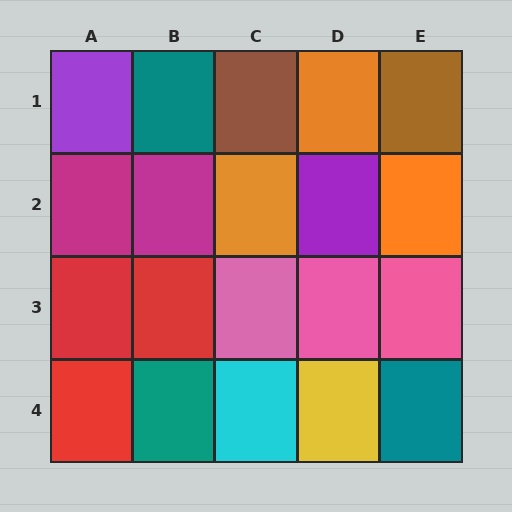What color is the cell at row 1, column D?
Orange.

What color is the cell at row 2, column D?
Purple.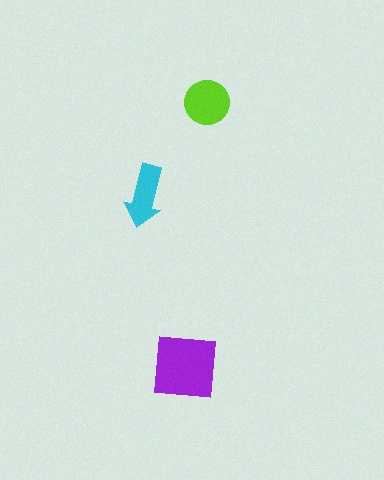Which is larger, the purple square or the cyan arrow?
The purple square.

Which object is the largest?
The purple square.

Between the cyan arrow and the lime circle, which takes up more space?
The lime circle.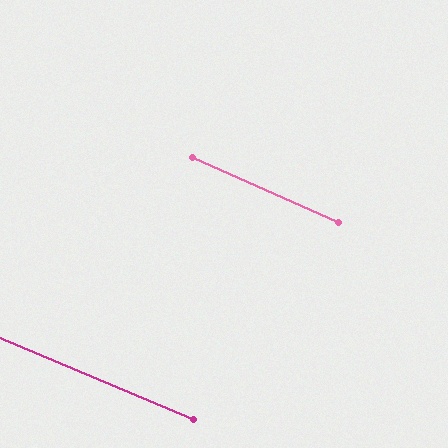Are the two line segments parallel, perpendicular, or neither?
Parallel — their directions differ by only 1.2°.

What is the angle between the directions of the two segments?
Approximately 1 degree.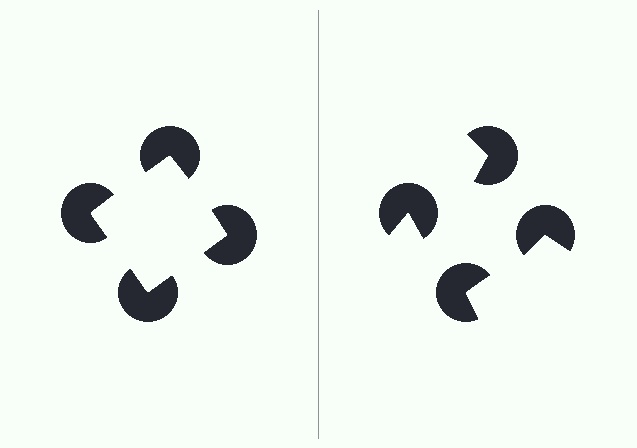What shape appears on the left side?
An illusory square.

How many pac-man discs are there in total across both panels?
8 — 4 on each side.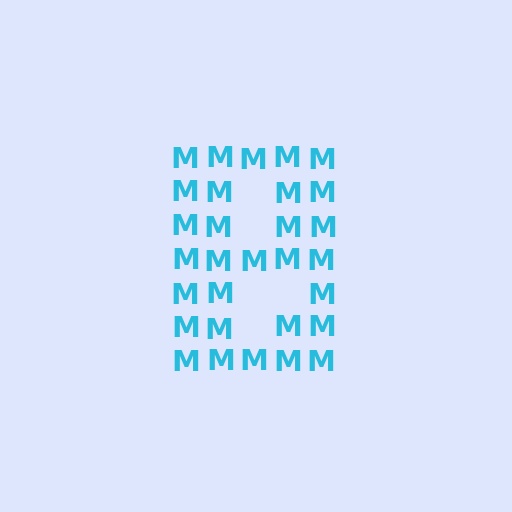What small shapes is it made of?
It is made of small letter M's.